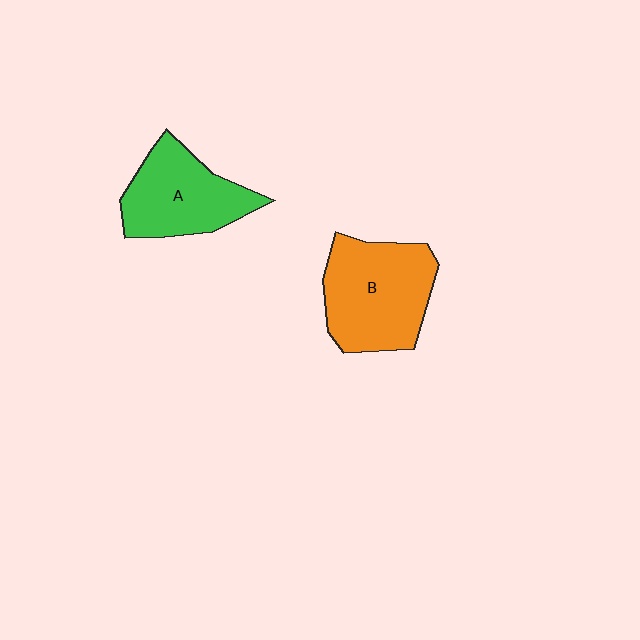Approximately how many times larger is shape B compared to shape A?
Approximately 1.2 times.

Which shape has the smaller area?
Shape A (green).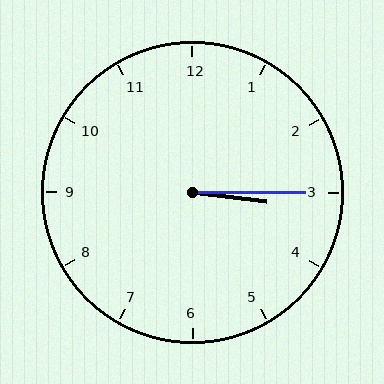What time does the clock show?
3:15.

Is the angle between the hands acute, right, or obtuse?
It is acute.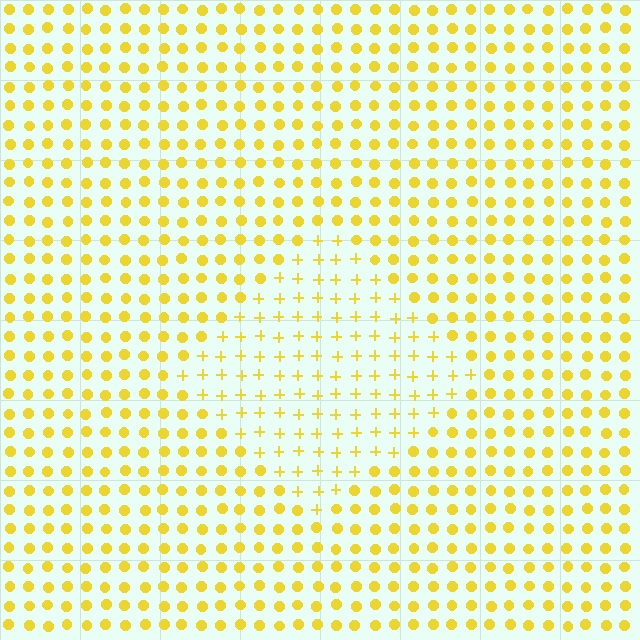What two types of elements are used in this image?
The image uses plus signs inside the diamond region and circles outside it.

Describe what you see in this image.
The image is filled with small yellow elements arranged in a uniform grid. A diamond-shaped region contains plus signs, while the surrounding area contains circles. The boundary is defined purely by the change in element shape.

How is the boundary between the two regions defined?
The boundary is defined by a change in element shape: plus signs inside vs. circles outside. All elements share the same color and spacing.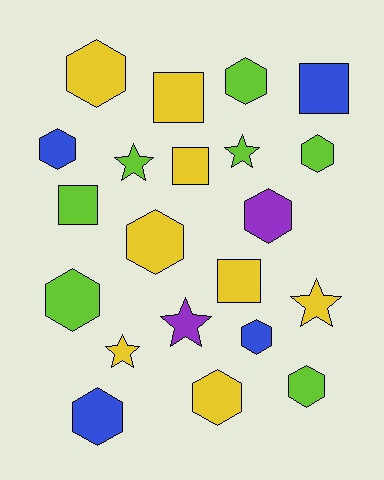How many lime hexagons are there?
There are 4 lime hexagons.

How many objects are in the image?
There are 21 objects.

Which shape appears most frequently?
Hexagon, with 11 objects.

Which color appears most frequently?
Yellow, with 8 objects.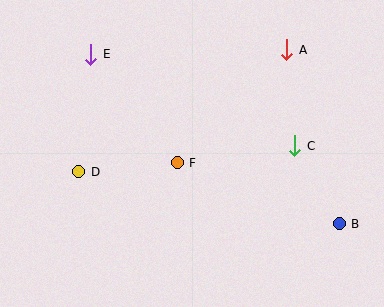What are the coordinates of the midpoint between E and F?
The midpoint between E and F is at (134, 109).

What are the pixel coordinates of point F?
Point F is at (177, 163).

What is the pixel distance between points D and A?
The distance between D and A is 241 pixels.